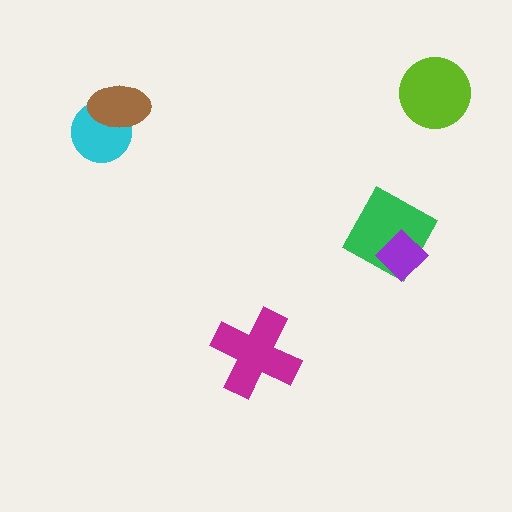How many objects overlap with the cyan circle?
1 object overlaps with the cyan circle.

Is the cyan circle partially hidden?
Yes, it is partially covered by another shape.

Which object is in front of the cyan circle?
The brown ellipse is in front of the cyan circle.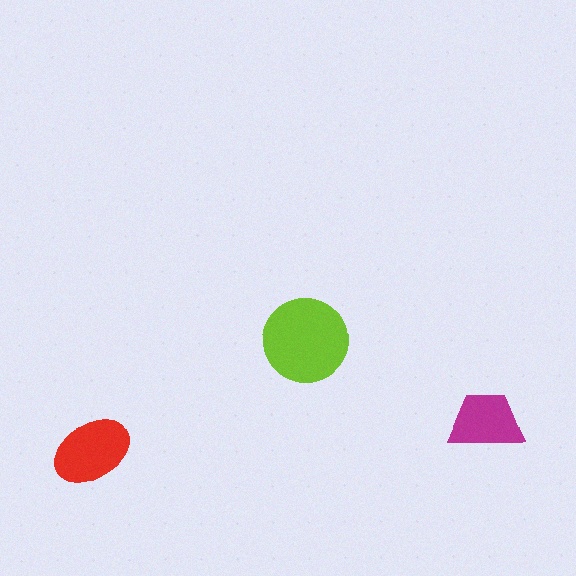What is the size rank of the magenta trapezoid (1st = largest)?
3rd.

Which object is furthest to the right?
The magenta trapezoid is rightmost.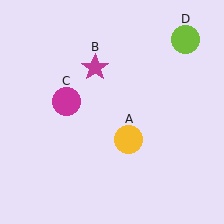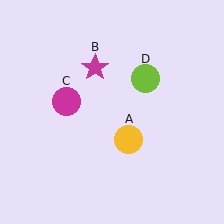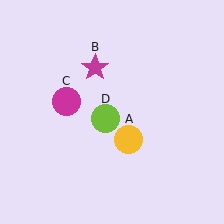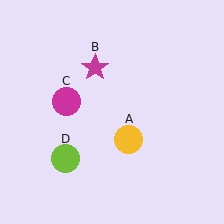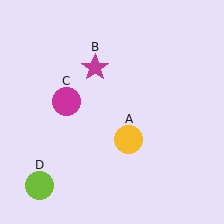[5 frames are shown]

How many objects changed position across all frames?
1 object changed position: lime circle (object D).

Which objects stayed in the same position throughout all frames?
Yellow circle (object A) and magenta star (object B) and magenta circle (object C) remained stationary.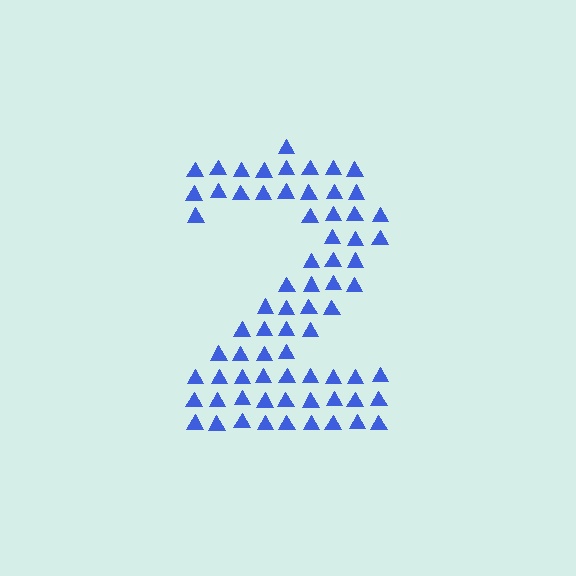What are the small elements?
The small elements are triangles.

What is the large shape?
The large shape is the digit 2.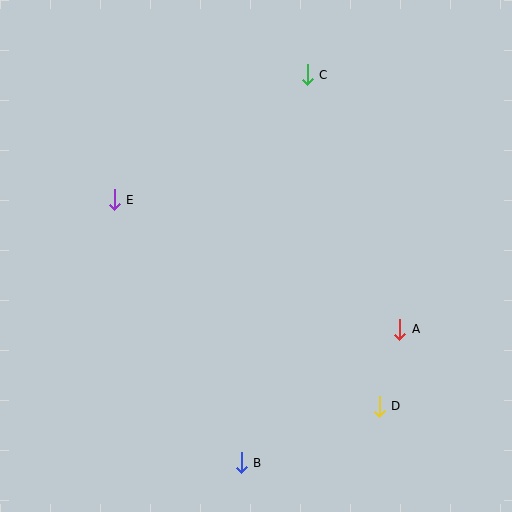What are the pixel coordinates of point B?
Point B is at (241, 463).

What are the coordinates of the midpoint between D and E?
The midpoint between D and E is at (247, 303).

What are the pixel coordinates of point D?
Point D is at (379, 406).